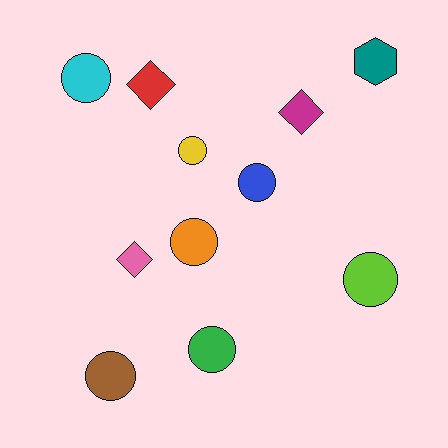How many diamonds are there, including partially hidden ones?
There are 3 diamonds.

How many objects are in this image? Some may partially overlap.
There are 11 objects.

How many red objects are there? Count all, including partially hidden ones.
There is 1 red object.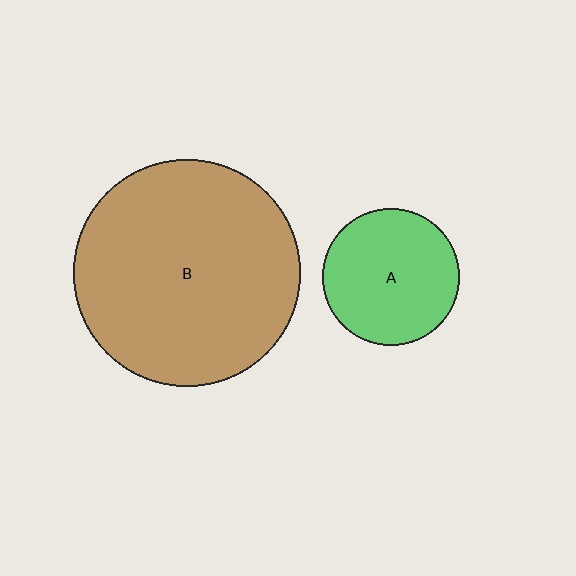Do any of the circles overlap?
No, none of the circles overlap.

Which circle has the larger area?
Circle B (brown).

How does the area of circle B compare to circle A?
Approximately 2.7 times.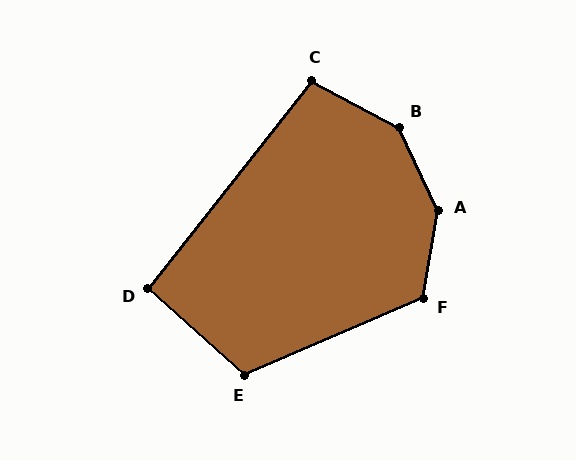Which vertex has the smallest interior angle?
D, at approximately 94 degrees.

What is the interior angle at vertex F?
Approximately 123 degrees (obtuse).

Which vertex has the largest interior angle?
A, at approximately 145 degrees.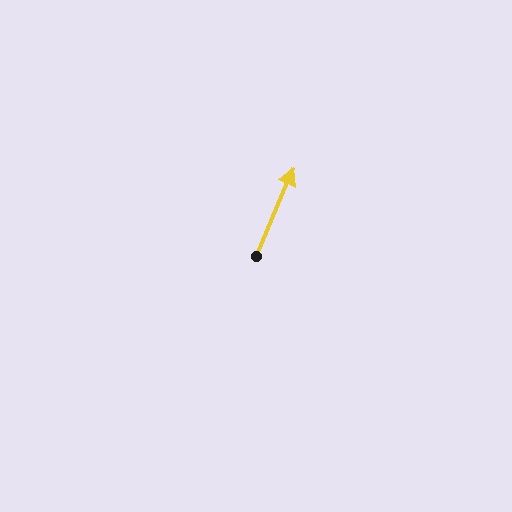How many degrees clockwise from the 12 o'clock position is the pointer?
Approximately 23 degrees.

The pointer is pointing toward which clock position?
Roughly 1 o'clock.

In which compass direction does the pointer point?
Northeast.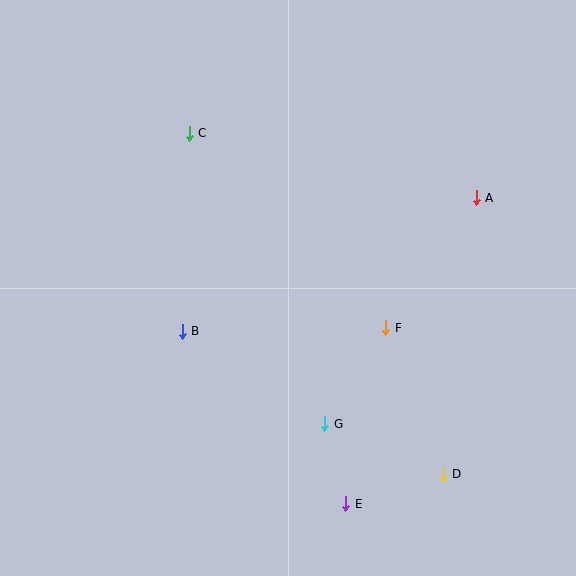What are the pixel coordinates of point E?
Point E is at (346, 504).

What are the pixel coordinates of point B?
Point B is at (182, 331).